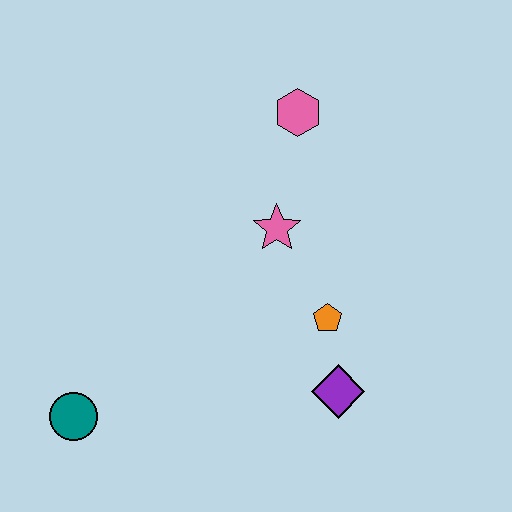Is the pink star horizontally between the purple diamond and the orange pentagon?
No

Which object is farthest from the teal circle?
The pink hexagon is farthest from the teal circle.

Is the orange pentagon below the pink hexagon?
Yes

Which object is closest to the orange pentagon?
The purple diamond is closest to the orange pentagon.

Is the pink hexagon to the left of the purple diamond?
Yes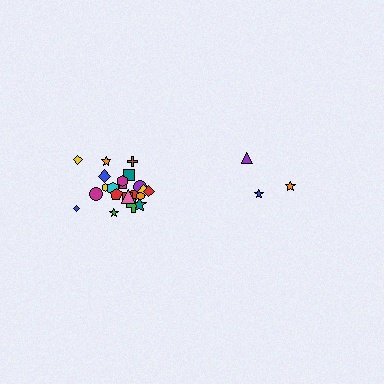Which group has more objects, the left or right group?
The left group.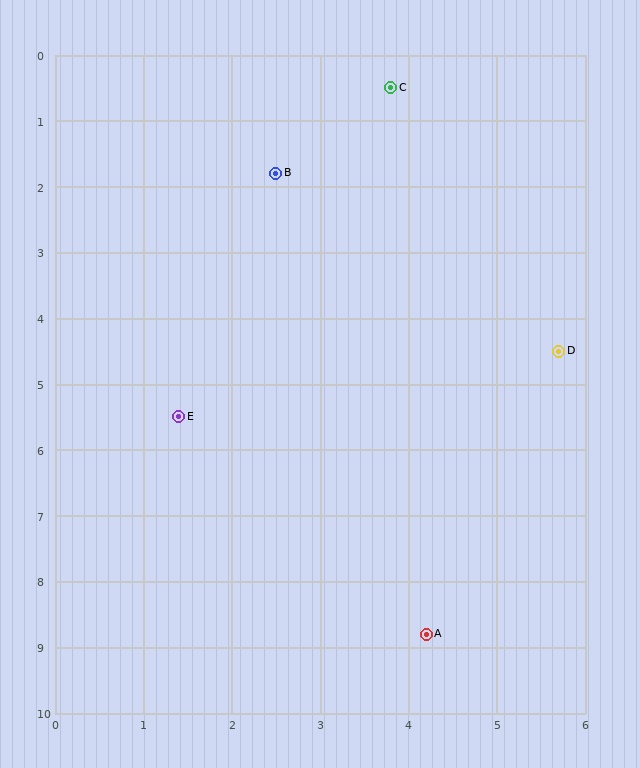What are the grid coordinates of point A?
Point A is at approximately (4.2, 8.8).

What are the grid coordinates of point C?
Point C is at approximately (3.8, 0.5).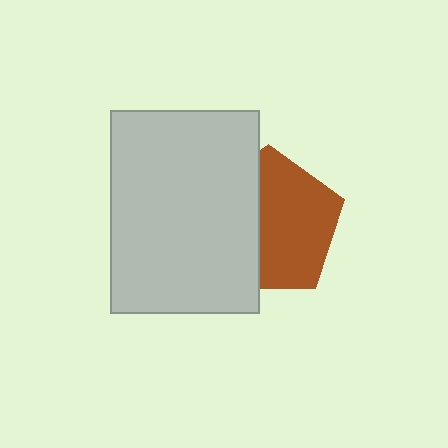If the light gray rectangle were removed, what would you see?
You would see the complete brown pentagon.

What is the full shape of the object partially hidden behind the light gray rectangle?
The partially hidden object is a brown pentagon.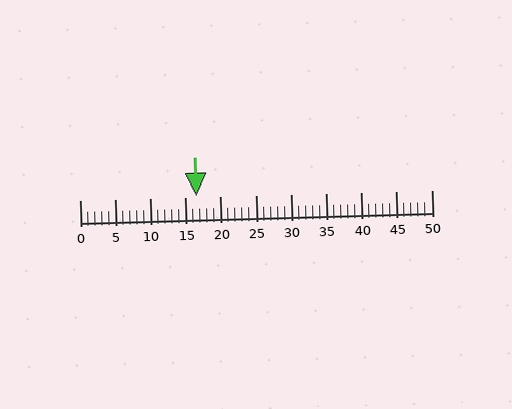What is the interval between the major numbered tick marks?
The major tick marks are spaced 5 units apart.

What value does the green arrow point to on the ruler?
The green arrow points to approximately 16.